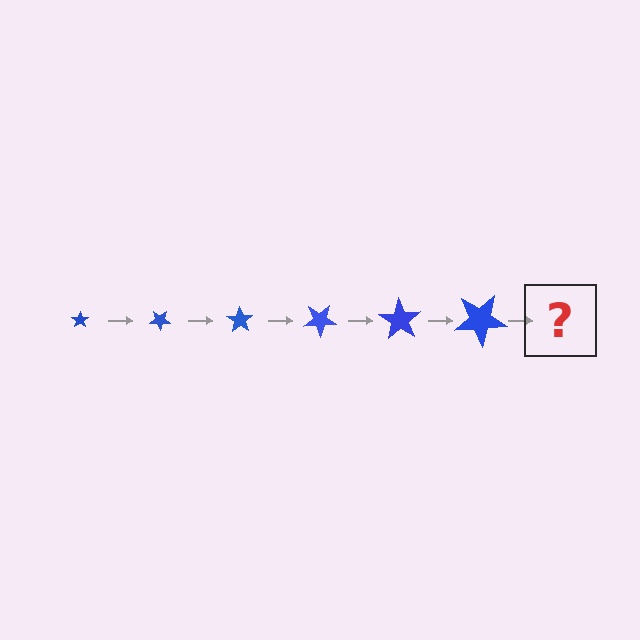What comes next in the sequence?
The next element should be a star, larger than the previous one and rotated 210 degrees from the start.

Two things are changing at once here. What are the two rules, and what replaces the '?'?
The two rules are that the star grows larger each step and it rotates 35 degrees each step. The '?' should be a star, larger than the previous one and rotated 210 degrees from the start.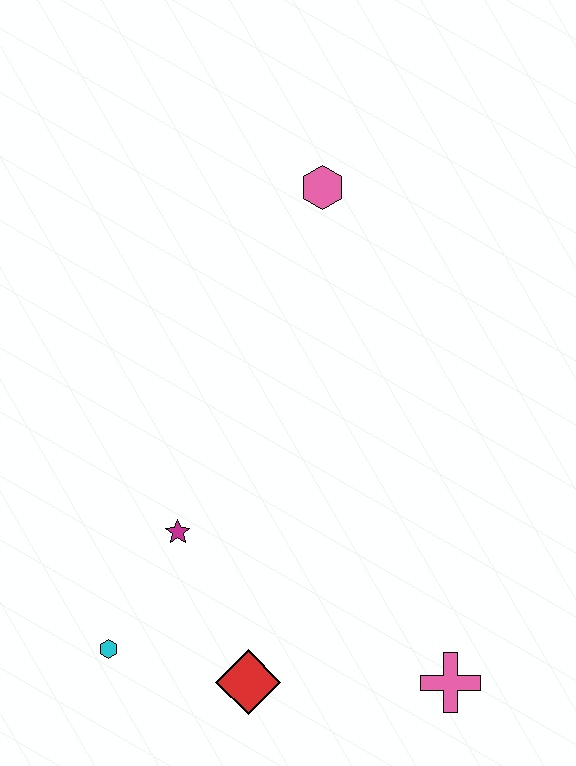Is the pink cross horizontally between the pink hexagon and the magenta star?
No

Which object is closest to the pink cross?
The red diamond is closest to the pink cross.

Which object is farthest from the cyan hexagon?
The pink hexagon is farthest from the cyan hexagon.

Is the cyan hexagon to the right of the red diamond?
No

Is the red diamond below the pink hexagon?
Yes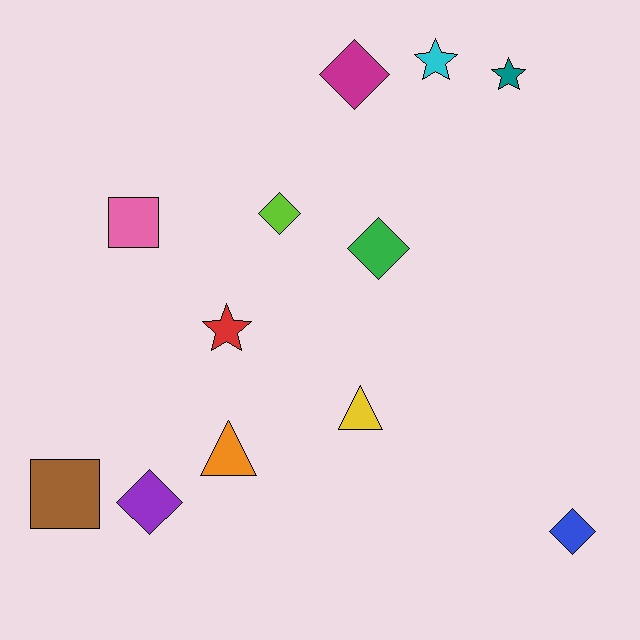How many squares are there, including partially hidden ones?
There are 2 squares.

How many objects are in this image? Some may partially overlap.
There are 12 objects.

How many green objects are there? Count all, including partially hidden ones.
There is 1 green object.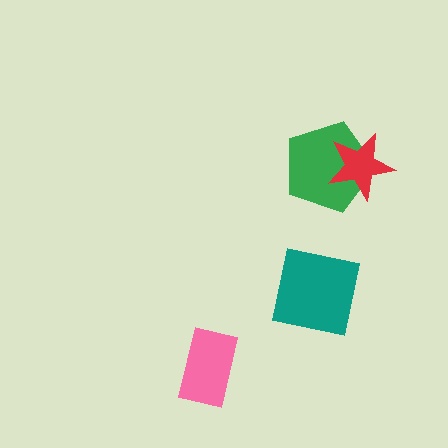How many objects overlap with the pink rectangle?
0 objects overlap with the pink rectangle.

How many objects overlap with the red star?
1 object overlaps with the red star.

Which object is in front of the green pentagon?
The red star is in front of the green pentagon.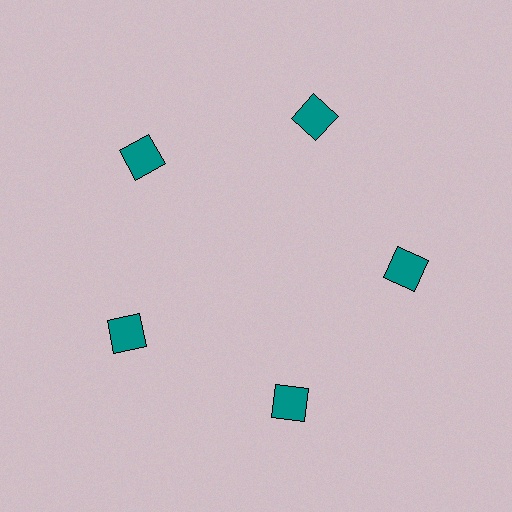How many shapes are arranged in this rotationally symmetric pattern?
There are 5 shapes, arranged in 5 groups of 1.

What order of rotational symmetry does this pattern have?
This pattern has 5-fold rotational symmetry.